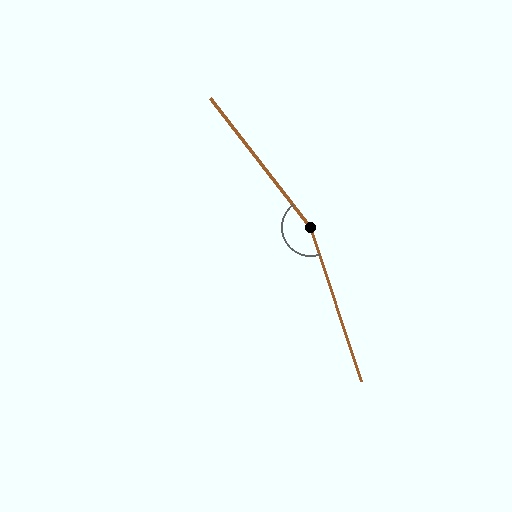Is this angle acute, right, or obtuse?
It is obtuse.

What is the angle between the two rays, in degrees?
Approximately 161 degrees.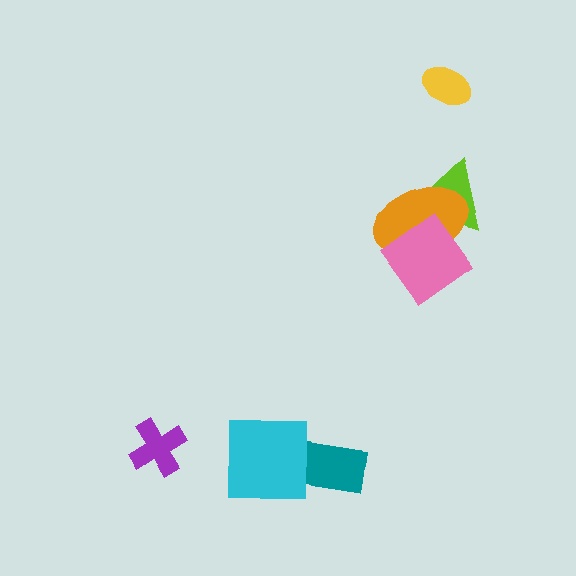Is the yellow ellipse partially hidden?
No, no other shape covers it.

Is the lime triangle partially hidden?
Yes, it is partially covered by another shape.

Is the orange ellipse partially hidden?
Yes, it is partially covered by another shape.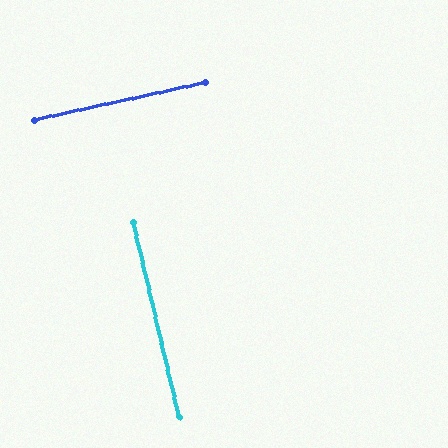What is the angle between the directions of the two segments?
Approximately 89 degrees.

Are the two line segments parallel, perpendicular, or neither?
Perpendicular — they meet at approximately 89°.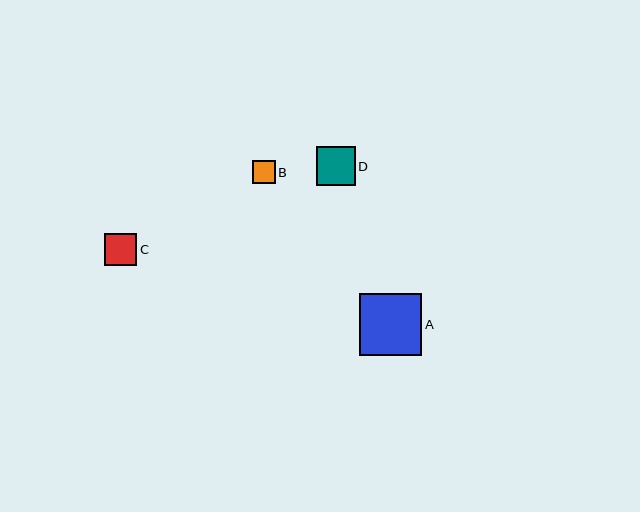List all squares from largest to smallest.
From largest to smallest: A, D, C, B.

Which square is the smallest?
Square B is the smallest with a size of approximately 23 pixels.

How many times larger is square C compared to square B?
Square C is approximately 1.4 times the size of square B.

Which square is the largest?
Square A is the largest with a size of approximately 62 pixels.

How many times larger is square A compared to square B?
Square A is approximately 2.7 times the size of square B.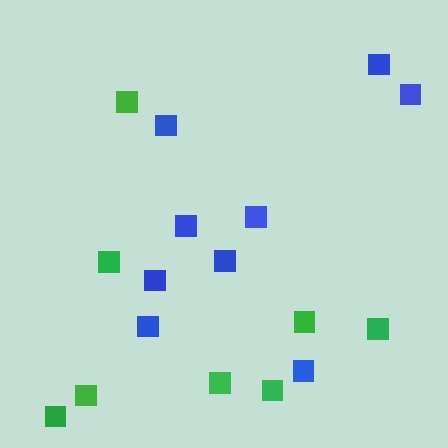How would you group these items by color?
There are 2 groups: one group of green squares (8) and one group of blue squares (9).